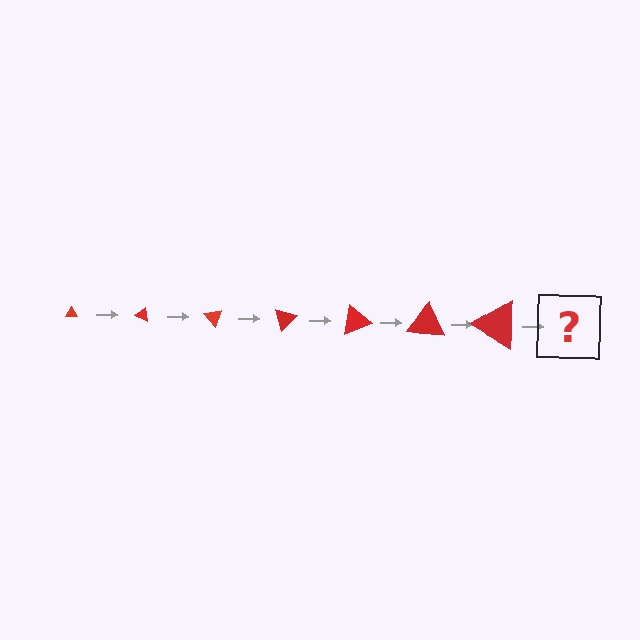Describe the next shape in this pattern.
It should be a triangle, larger than the previous one and rotated 175 degrees from the start.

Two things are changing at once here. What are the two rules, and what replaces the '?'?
The two rules are that the triangle grows larger each step and it rotates 25 degrees each step. The '?' should be a triangle, larger than the previous one and rotated 175 degrees from the start.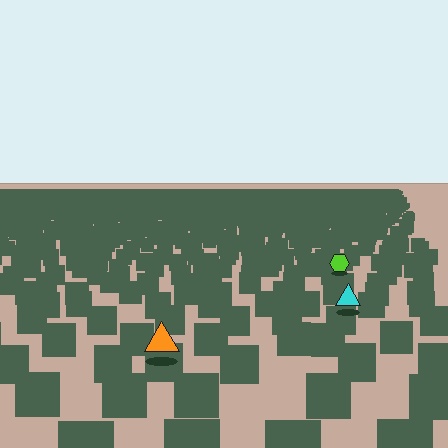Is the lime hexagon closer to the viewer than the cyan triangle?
No. The cyan triangle is closer — you can tell from the texture gradient: the ground texture is coarser near it.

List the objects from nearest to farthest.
From nearest to farthest: the orange triangle, the cyan triangle, the lime hexagon.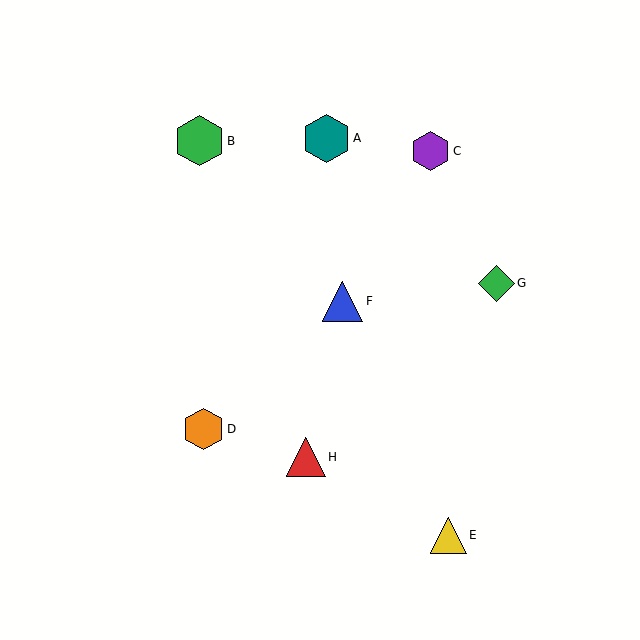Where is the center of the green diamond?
The center of the green diamond is at (496, 283).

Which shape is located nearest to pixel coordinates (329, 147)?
The teal hexagon (labeled A) at (326, 138) is nearest to that location.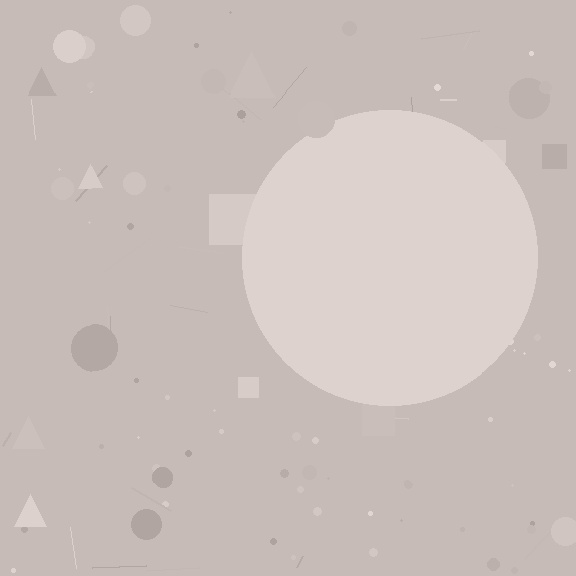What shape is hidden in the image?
A circle is hidden in the image.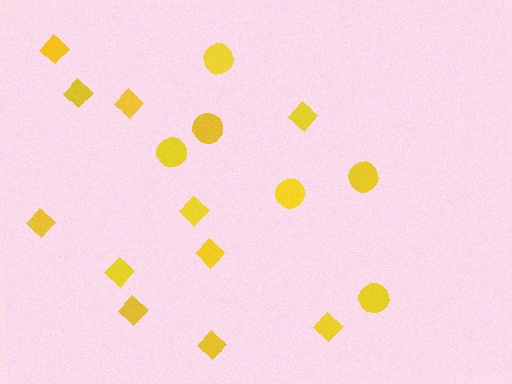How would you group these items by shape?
There are 2 groups: one group of circles (6) and one group of diamonds (11).